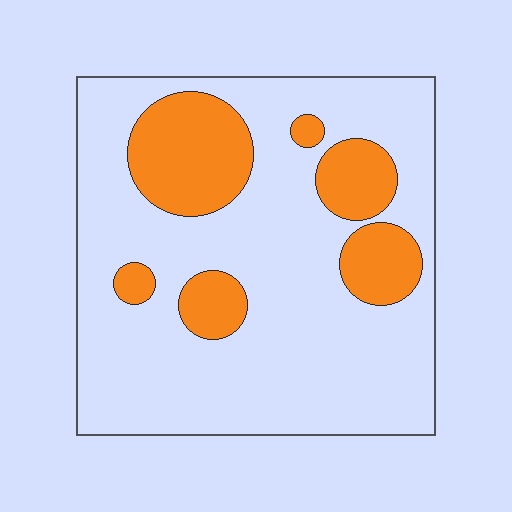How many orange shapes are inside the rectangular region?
6.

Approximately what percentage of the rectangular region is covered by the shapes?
Approximately 25%.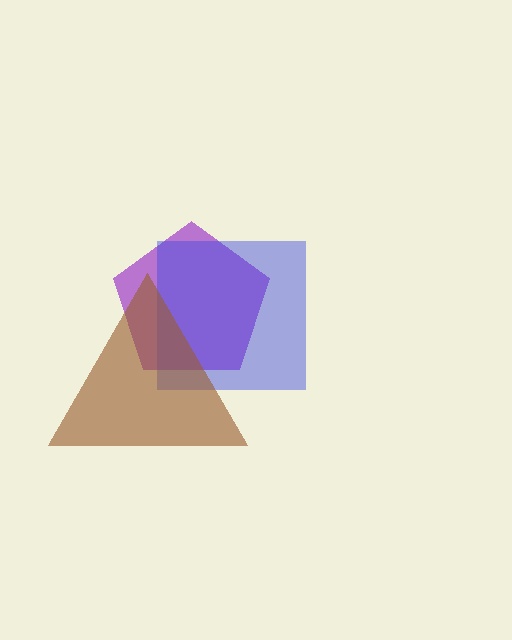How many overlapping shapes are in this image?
There are 3 overlapping shapes in the image.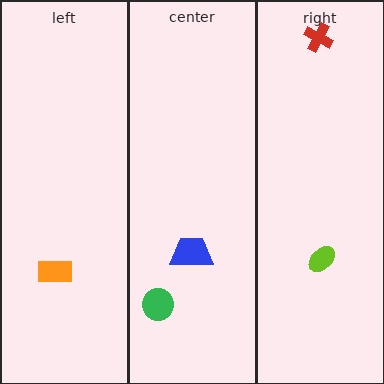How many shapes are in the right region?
2.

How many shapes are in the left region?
1.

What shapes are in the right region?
The red cross, the lime ellipse.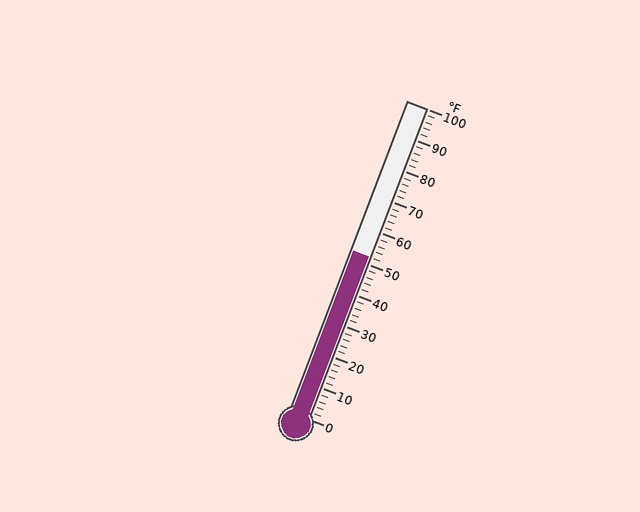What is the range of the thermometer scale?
The thermometer scale ranges from 0°F to 100°F.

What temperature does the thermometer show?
The thermometer shows approximately 52°F.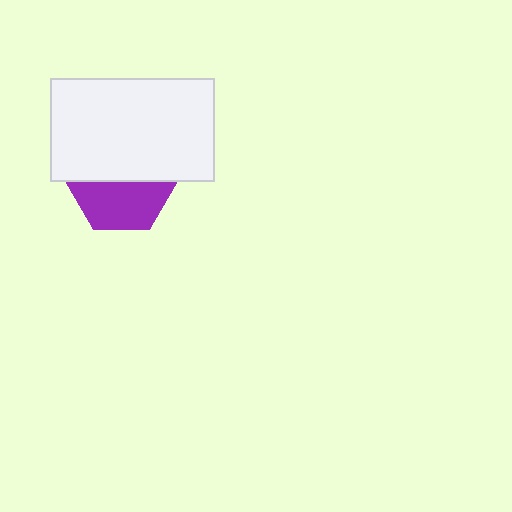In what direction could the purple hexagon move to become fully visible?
The purple hexagon could move down. That would shift it out from behind the white rectangle entirely.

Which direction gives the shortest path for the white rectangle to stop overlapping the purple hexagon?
Moving up gives the shortest separation.